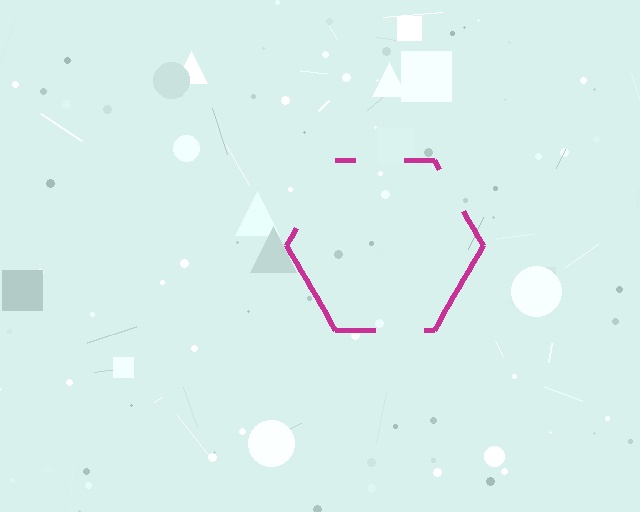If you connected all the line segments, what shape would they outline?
They would outline a hexagon.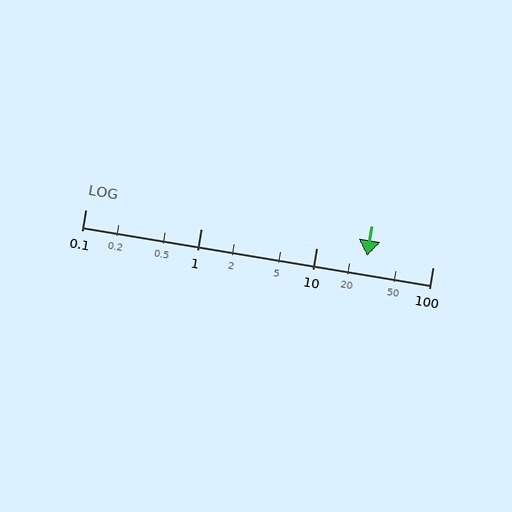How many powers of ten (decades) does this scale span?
The scale spans 3 decades, from 0.1 to 100.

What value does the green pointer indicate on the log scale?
The pointer indicates approximately 27.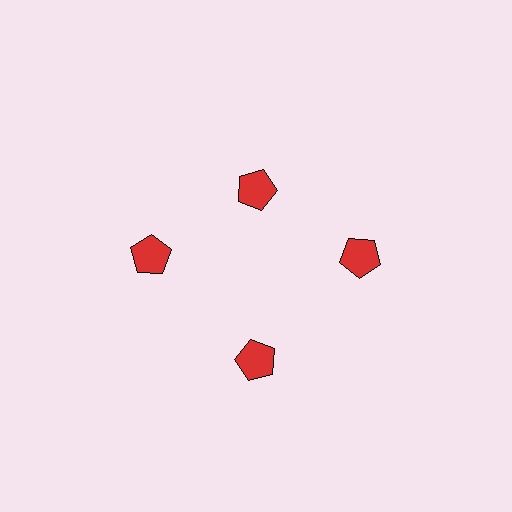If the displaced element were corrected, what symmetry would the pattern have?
It would have 4-fold rotational symmetry — the pattern would map onto itself every 90 degrees.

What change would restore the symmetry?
The symmetry would be restored by moving it outward, back onto the ring so that all 4 pentagons sit at equal angles and equal distance from the center.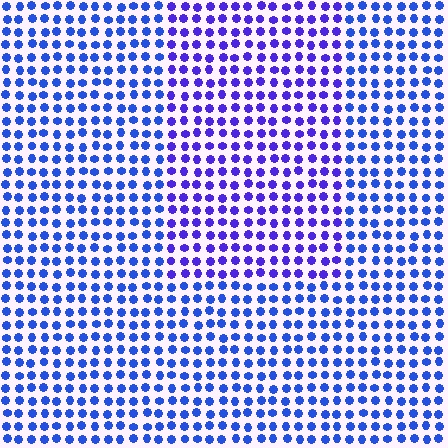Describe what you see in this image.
The image is filled with small blue elements in a uniform arrangement. A rectangle-shaped region is visible where the elements are tinted to a slightly different hue, forming a subtle color boundary.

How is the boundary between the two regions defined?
The boundary is defined purely by a slight shift in hue (about 27 degrees). Spacing, size, and orientation are identical on both sides.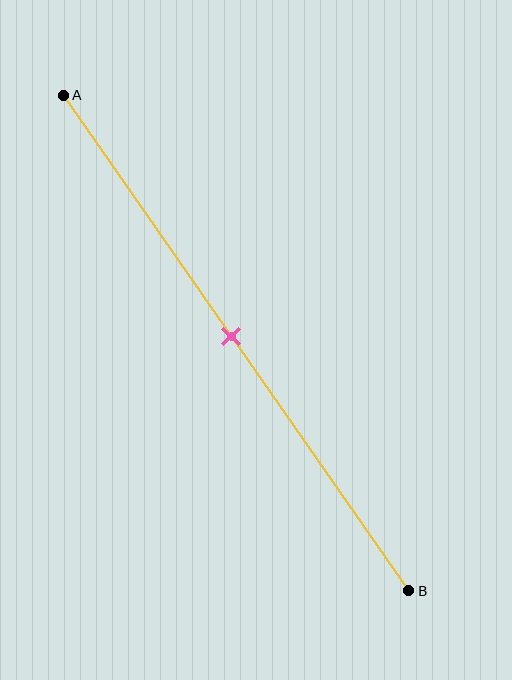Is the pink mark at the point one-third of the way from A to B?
No, the mark is at about 50% from A, not at the 33% one-third point.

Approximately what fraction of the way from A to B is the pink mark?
The pink mark is approximately 50% of the way from A to B.